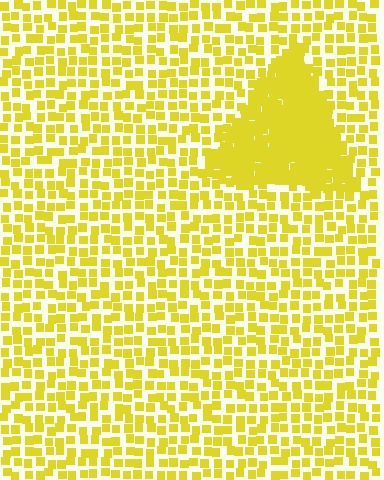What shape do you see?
I see a triangle.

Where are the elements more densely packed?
The elements are more densely packed inside the triangle boundary.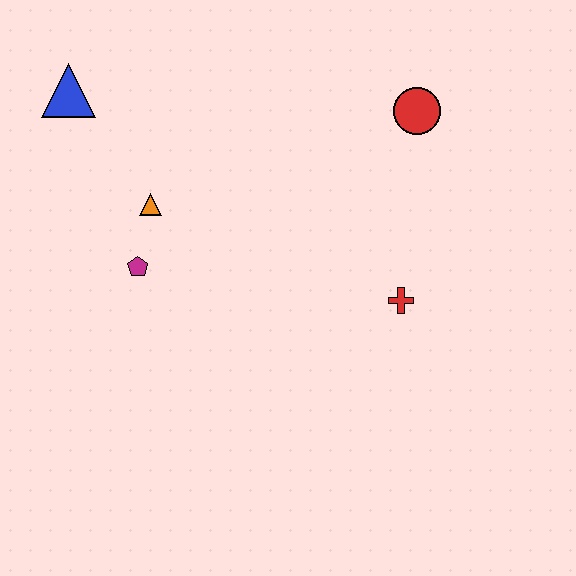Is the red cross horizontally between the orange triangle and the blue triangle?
No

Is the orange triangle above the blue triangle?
No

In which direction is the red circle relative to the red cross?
The red circle is above the red cross.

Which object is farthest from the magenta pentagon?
The red circle is farthest from the magenta pentagon.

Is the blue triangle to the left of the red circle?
Yes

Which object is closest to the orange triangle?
The magenta pentagon is closest to the orange triangle.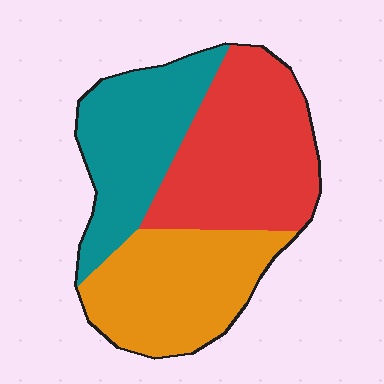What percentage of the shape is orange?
Orange takes up between a sixth and a third of the shape.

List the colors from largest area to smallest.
From largest to smallest: red, orange, teal.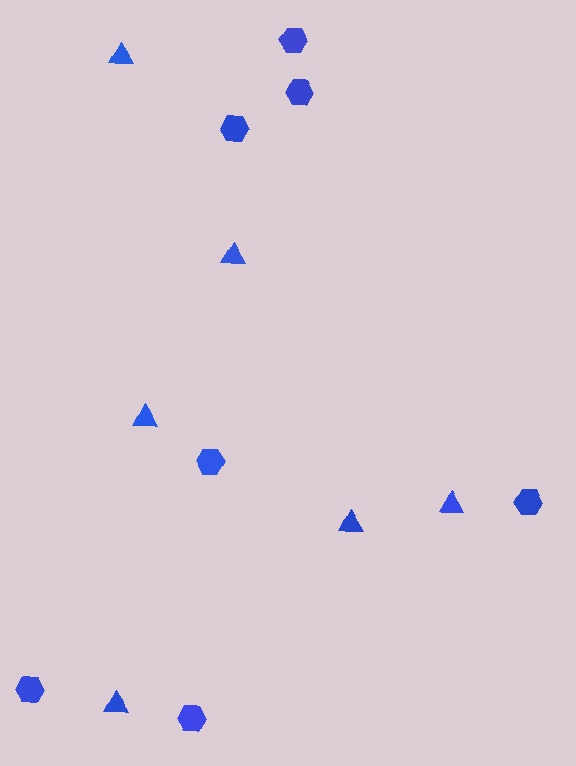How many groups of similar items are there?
There are 2 groups: one group of hexagons (7) and one group of triangles (6).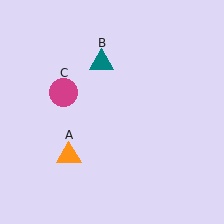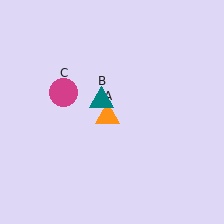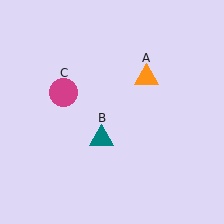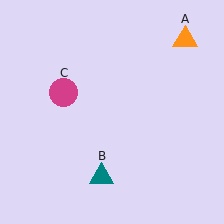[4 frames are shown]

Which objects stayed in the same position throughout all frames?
Magenta circle (object C) remained stationary.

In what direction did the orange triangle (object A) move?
The orange triangle (object A) moved up and to the right.